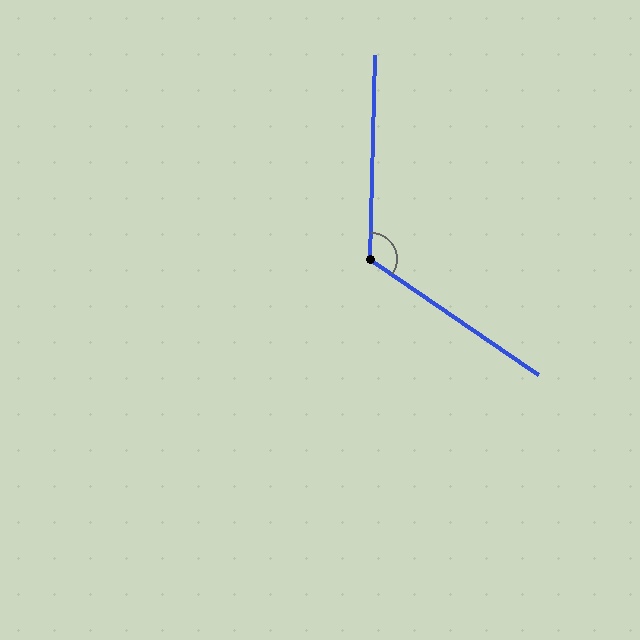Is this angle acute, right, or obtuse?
It is obtuse.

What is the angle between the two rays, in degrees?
Approximately 123 degrees.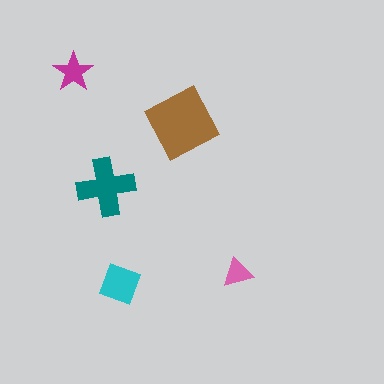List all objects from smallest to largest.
The pink triangle, the magenta star, the cyan diamond, the teal cross, the brown square.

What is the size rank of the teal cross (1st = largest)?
2nd.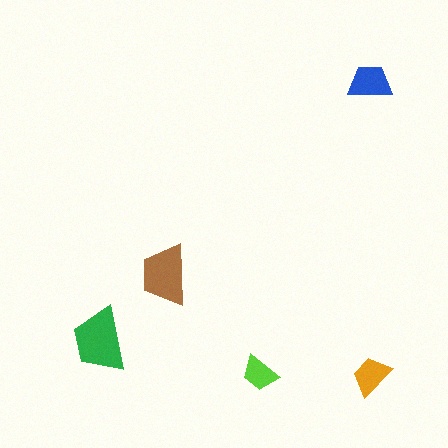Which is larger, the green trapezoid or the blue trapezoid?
The green one.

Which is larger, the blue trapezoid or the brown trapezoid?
The brown one.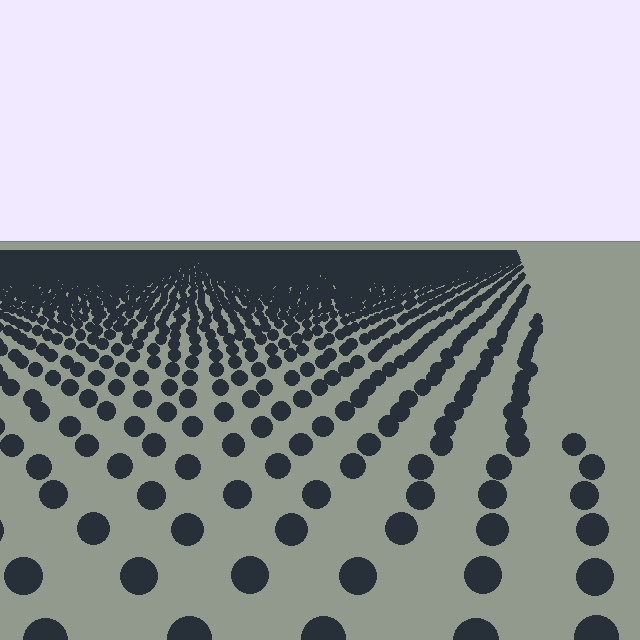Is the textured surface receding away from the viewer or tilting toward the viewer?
The surface is receding away from the viewer. Texture elements get smaller and denser toward the top.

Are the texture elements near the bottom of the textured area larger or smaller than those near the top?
Larger. Near the bottom, elements are closer to the viewer and appear at a bigger on-screen size.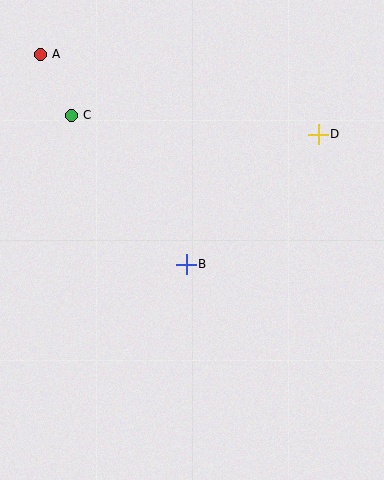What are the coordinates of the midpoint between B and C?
The midpoint between B and C is at (129, 190).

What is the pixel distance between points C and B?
The distance between C and B is 188 pixels.